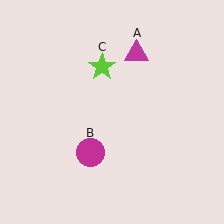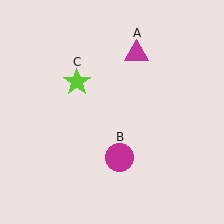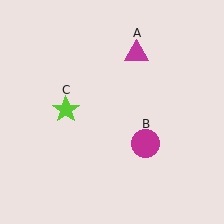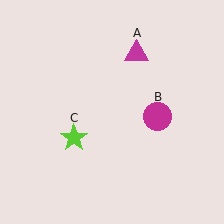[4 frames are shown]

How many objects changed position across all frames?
2 objects changed position: magenta circle (object B), lime star (object C).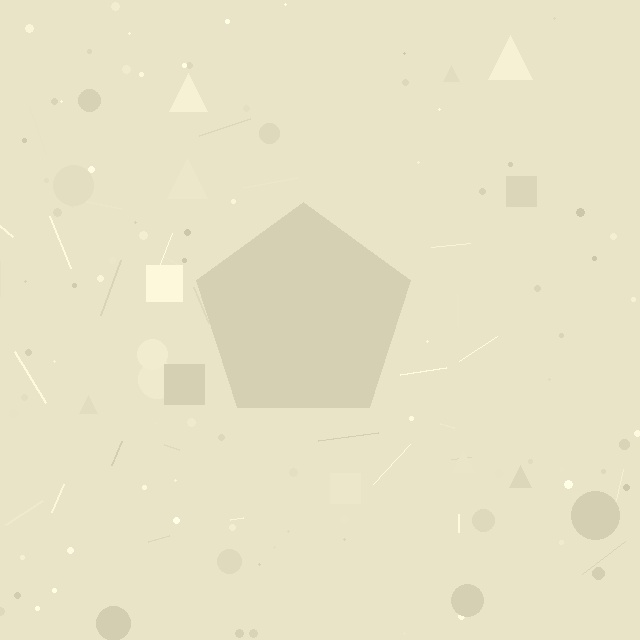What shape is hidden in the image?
A pentagon is hidden in the image.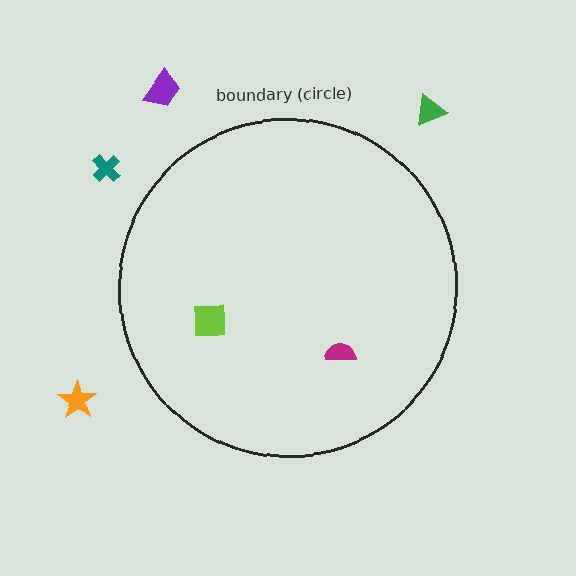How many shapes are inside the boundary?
2 inside, 4 outside.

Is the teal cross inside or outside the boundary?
Outside.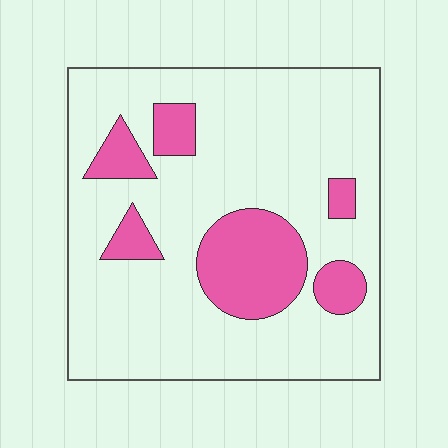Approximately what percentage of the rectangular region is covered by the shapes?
Approximately 20%.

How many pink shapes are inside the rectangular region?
6.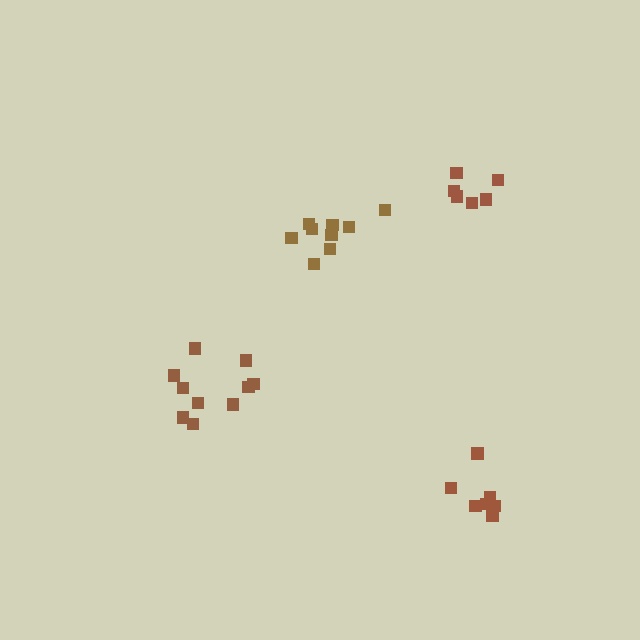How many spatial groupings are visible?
There are 4 spatial groupings.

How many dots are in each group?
Group 1: 7 dots, Group 2: 6 dots, Group 3: 9 dots, Group 4: 10 dots (32 total).